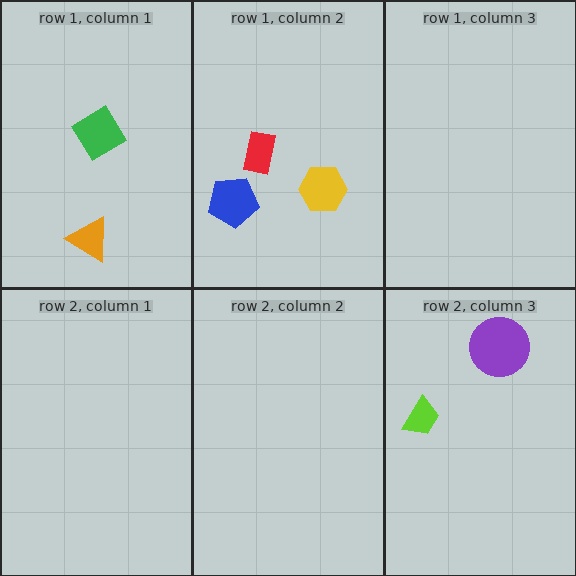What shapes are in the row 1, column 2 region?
The yellow hexagon, the red rectangle, the blue pentagon.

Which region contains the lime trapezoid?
The row 2, column 3 region.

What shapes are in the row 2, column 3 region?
The lime trapezoid, the purple circle.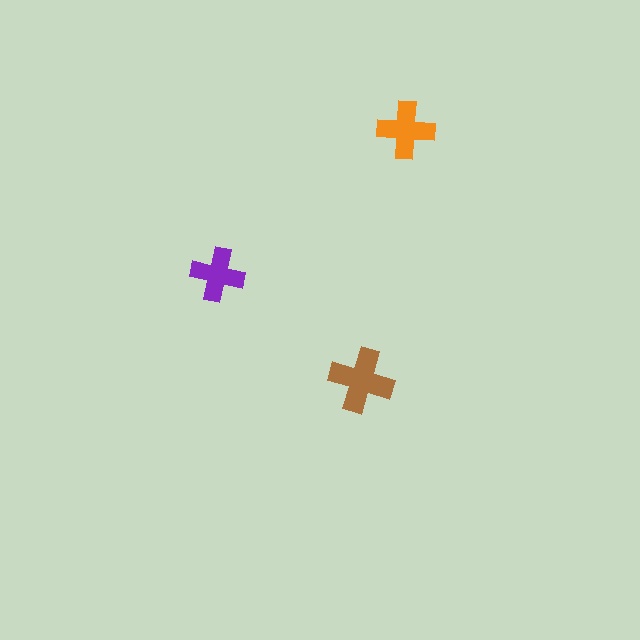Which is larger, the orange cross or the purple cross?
The orange one.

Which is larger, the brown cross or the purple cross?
The brown one.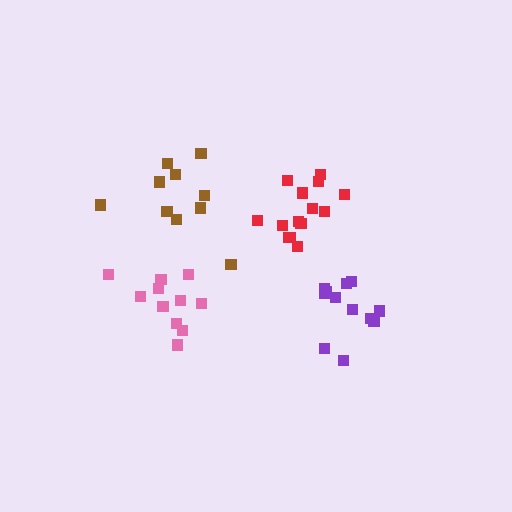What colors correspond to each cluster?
The clusters are colored: brown, red, pink, purple.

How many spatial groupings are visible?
There are 4 spatial groupings.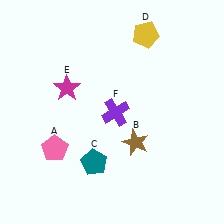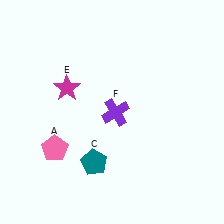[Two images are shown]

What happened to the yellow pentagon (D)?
The yellow pentagon (D) was removed in Image 2. It was in the top-right area of Image 1.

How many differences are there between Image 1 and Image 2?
There are 2 differences between the two images.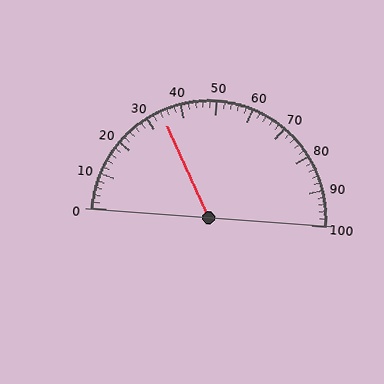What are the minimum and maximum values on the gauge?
The gauge ranges from 0 to 100.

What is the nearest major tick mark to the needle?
The nearest major tick mark is 30.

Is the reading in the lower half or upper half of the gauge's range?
The reading is in the lower half of the range (0 to 100).